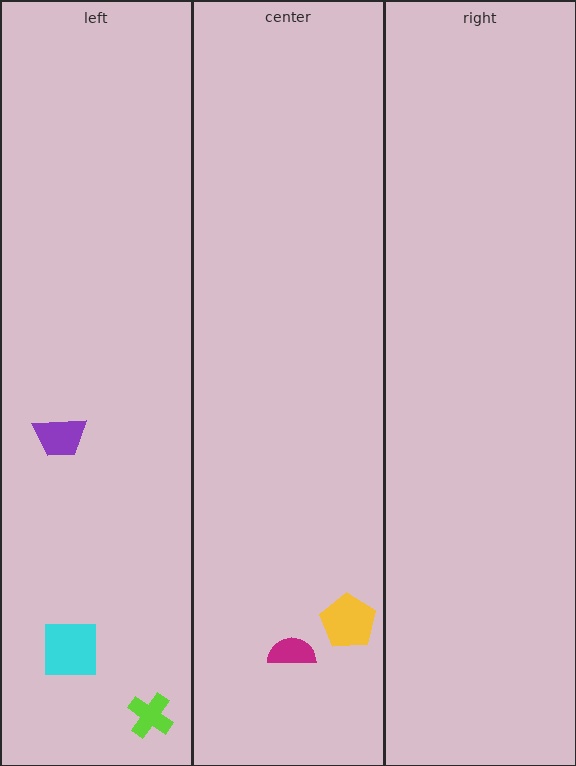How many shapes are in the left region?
3.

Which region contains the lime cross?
The left region.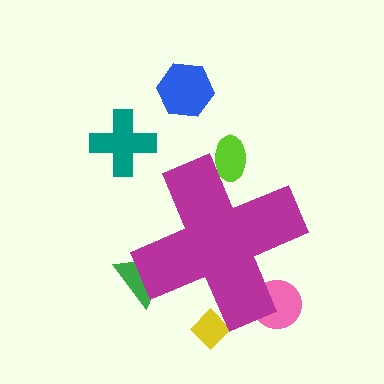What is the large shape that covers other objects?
A magenta cross.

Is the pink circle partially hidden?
Yes, the pink circle is partially hidden behind the magenta cross.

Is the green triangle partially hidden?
Yes, the green triangle is partially hidden behind the magenta cross.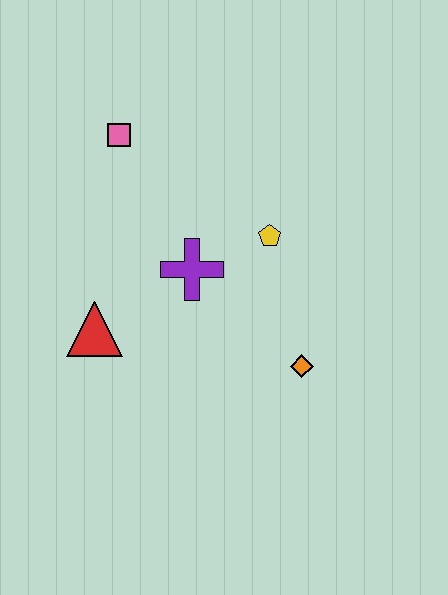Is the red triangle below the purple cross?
Yes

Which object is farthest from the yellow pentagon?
The red triangle is farthest from the yellow pentagon.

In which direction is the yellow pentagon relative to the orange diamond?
The yellow pentagon is above the orange diamond.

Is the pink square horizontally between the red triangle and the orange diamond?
Yes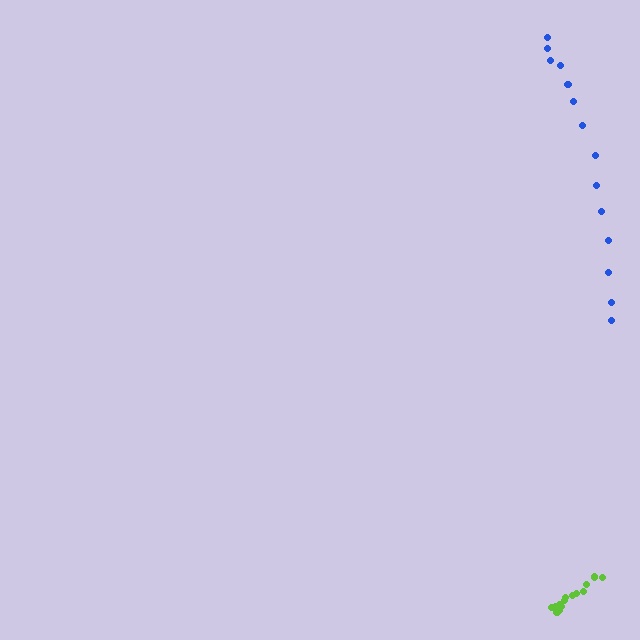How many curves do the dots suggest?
There are 2 distinct paths.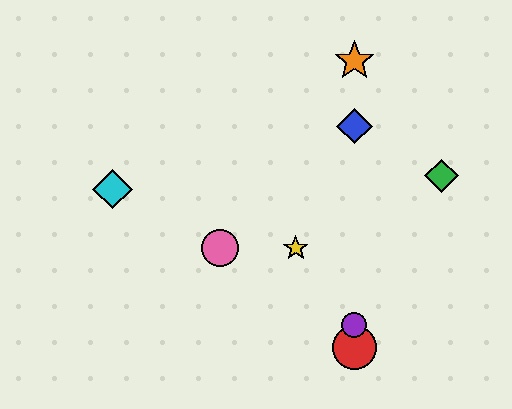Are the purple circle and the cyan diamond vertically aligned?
No, the purple circle is at x≈354 and the cyan diamond is at x≈113.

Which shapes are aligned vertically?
The red circle, the blue diamond, the purple circle, the orange star are aligned vertically.